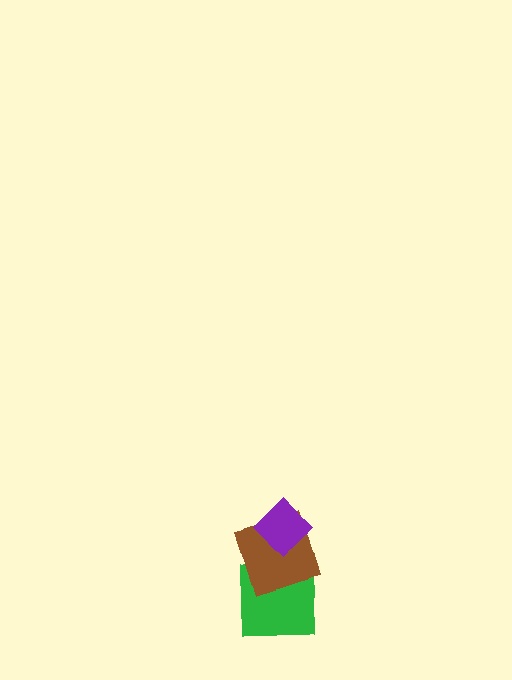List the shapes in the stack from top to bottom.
From top to bottom: the purple diamond, the brown square, the green square.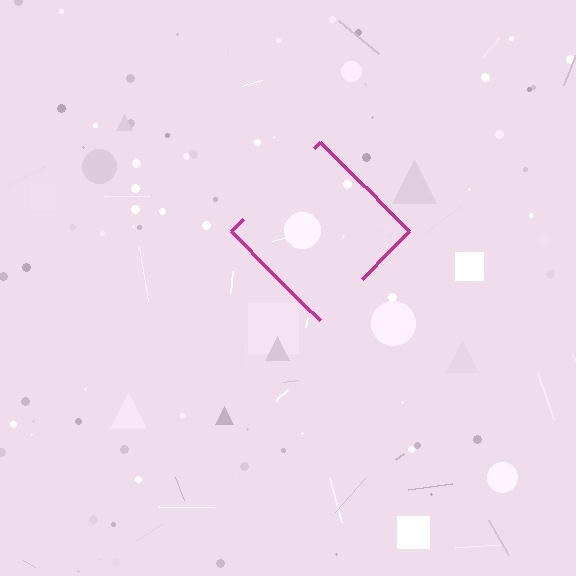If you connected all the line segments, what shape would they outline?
They would outline a diamond.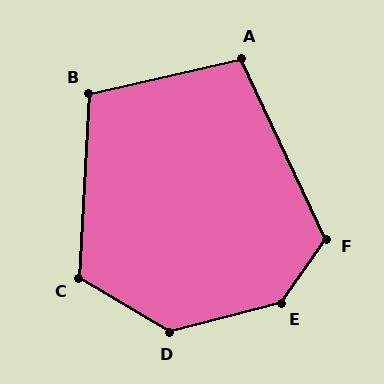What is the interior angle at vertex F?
Approximately 120 degrees (obtuse).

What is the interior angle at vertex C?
Approximately 118 degrees (obtuse).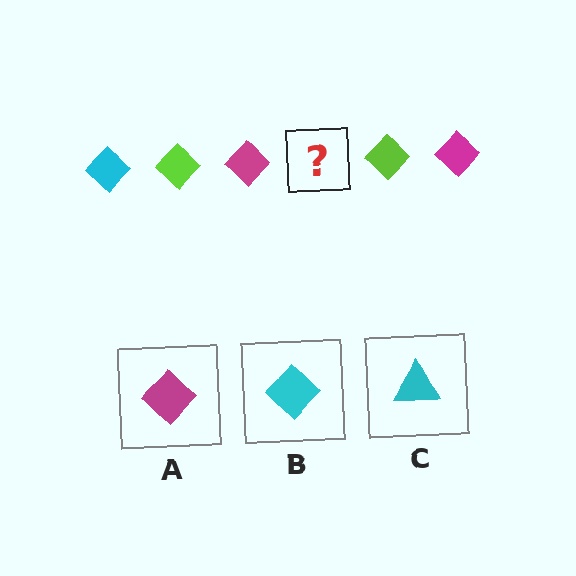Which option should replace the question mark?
Option B.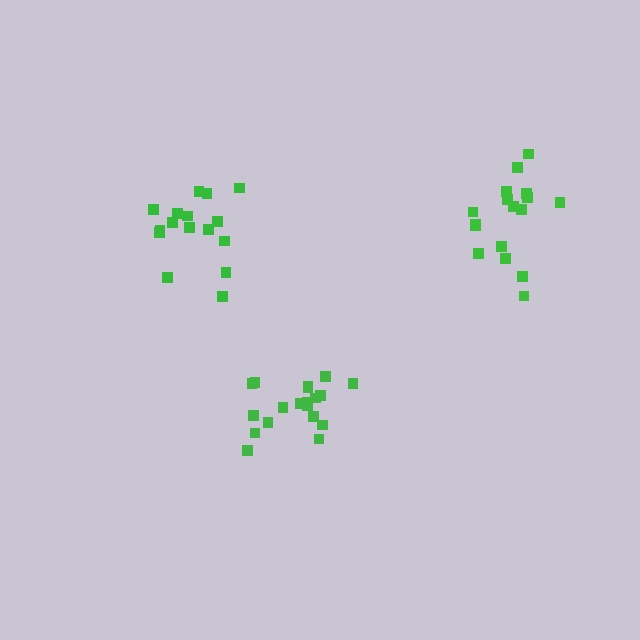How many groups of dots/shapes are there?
There are 3 groups.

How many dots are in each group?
Group 1: 16 dots, Group 2: 19 dots, Group 3: 17 dots (52 total).